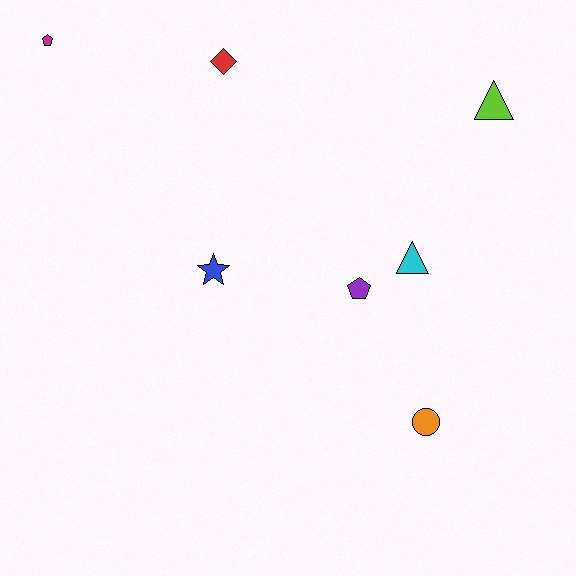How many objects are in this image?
There are 7 objects.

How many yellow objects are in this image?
There are no yellow objects.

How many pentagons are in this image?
There are 2 pentagons.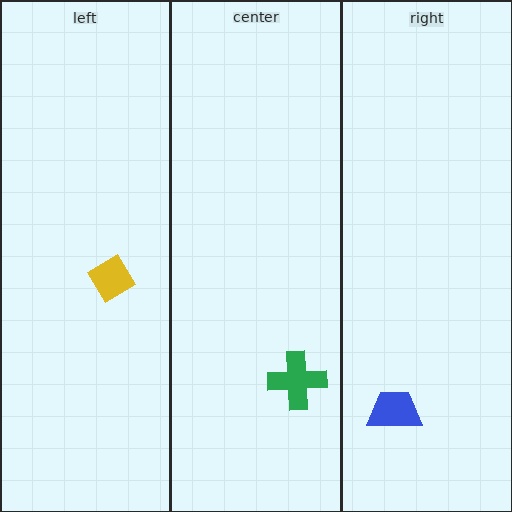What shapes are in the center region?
The green cross.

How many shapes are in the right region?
1.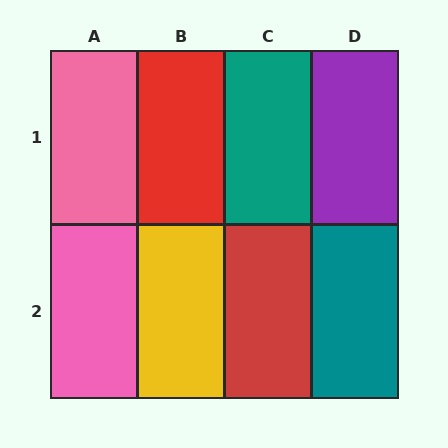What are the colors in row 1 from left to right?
Pink, red, teal, purple.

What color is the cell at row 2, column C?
Red.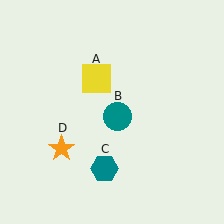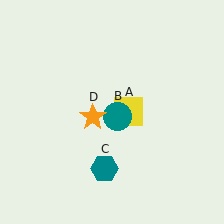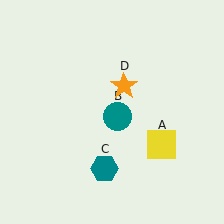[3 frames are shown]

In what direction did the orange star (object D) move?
The orange star (object D) moved up and to the right.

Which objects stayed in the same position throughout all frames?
Teal circle (object B) and teal hexagon (object C) remained stationary.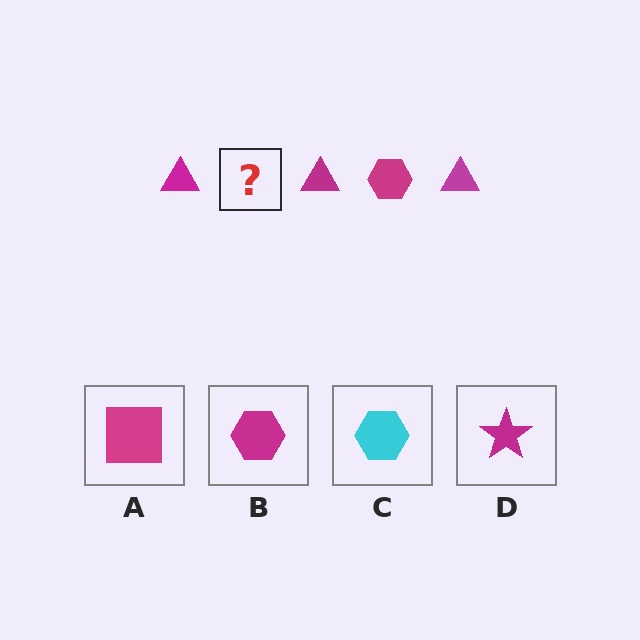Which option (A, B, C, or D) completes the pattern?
B.